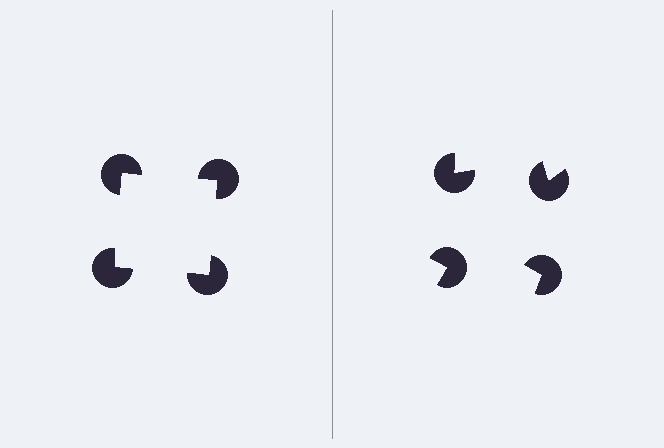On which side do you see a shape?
An illusory square appears on the left side. On the right side the wedge cuts are rotated, so no coherent shape forms.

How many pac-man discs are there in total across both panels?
8 — 4 on each side.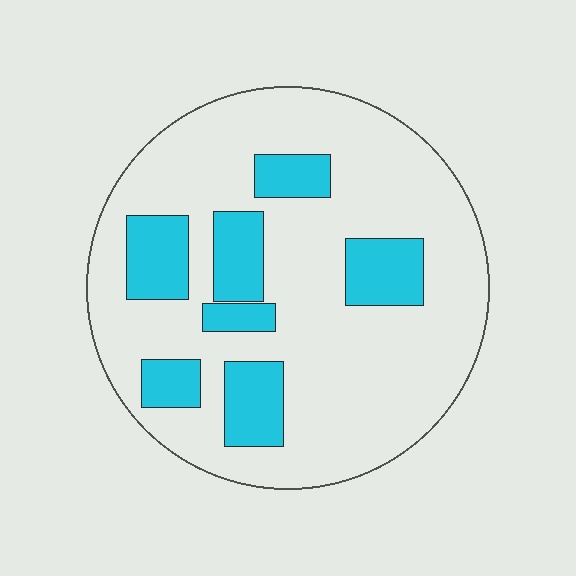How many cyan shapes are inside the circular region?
7.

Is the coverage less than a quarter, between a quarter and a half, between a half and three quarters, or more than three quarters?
Less than a quarter.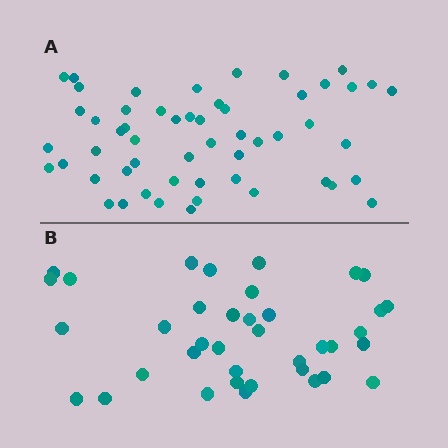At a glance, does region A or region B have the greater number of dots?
Region A (the top region) has more dots.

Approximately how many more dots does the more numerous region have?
Region A has approximately 15 more dots than region B.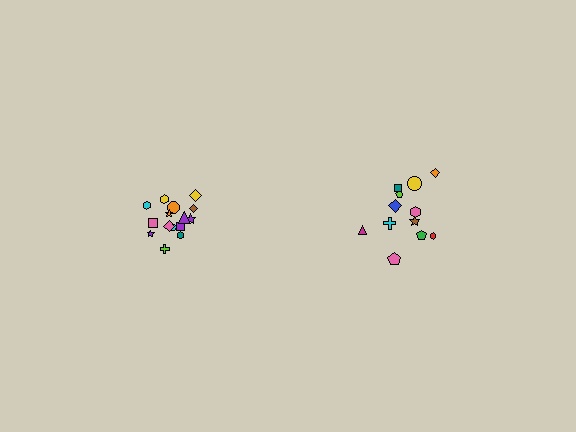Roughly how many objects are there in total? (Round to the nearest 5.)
Roughly 25 objects in total.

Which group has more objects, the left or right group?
The left group.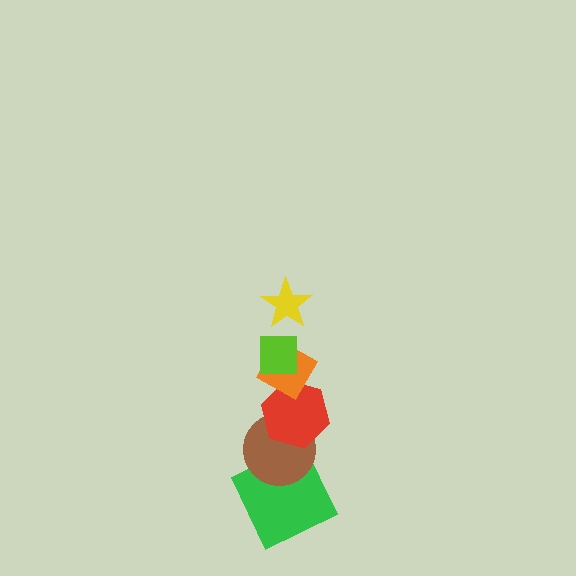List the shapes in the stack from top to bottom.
From top to bottom: the yellow star, the lime square, the orange diamond, the red hexagon, the brown circle, the green square.